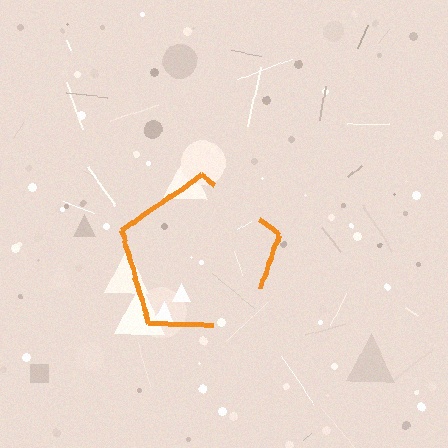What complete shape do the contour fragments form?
The contour fragments form a pentagon.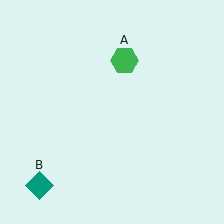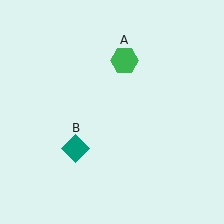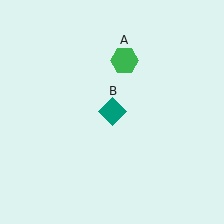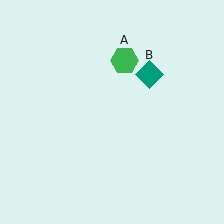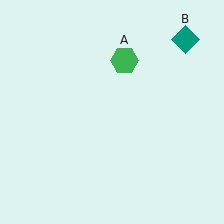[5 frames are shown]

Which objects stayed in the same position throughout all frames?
Green hexagon (object A) remained stationary.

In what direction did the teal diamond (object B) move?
The teal diamond (object B) moved up and to the right.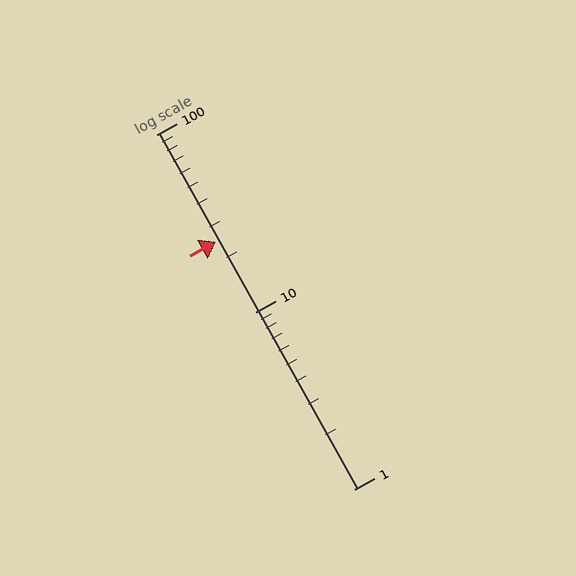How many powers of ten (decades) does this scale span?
The scale spans 2 decades, from 1 to 100.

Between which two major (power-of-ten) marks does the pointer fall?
The pointer is between 10 and 100.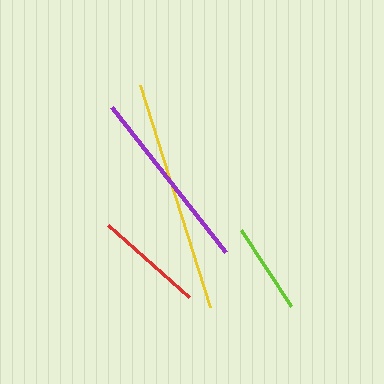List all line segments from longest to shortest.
From longest to shortest: yellow, purple, red, lime.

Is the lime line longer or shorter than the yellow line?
The yellow line is longer than the lime line.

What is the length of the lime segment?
The lime segment is approximately 91 pixels long.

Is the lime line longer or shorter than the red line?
The red line is longer than the lime line.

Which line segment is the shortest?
The lime line is the shortest at approximately 91 pixels.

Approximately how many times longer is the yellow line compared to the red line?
The yellow line is approximately 2.2 times the length of the red line.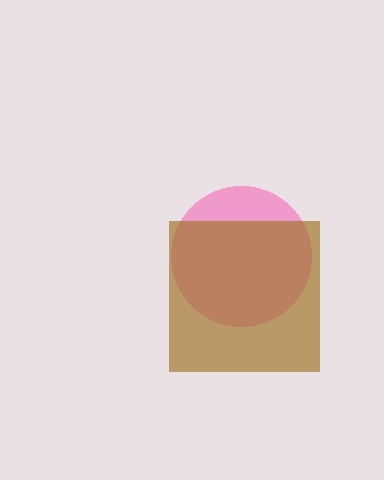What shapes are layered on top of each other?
The layered shapes are: a pink circle, a brown square.